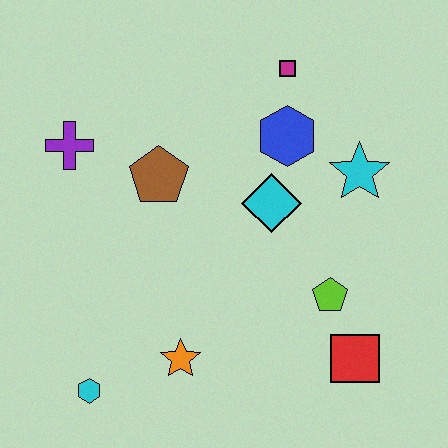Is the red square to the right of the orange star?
Yes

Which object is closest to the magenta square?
The blue hexagon is closest to the magenta square.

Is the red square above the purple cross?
No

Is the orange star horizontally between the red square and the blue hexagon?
No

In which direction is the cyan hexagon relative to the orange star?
The cyan hexagon is to the left of the orange star.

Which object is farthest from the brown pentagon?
The red square is farthest from the brown pentagon.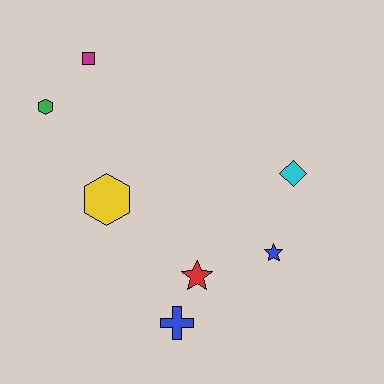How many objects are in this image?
There are 7 objects.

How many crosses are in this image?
There is 1 cross.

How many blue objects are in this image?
There are 2 blue objects.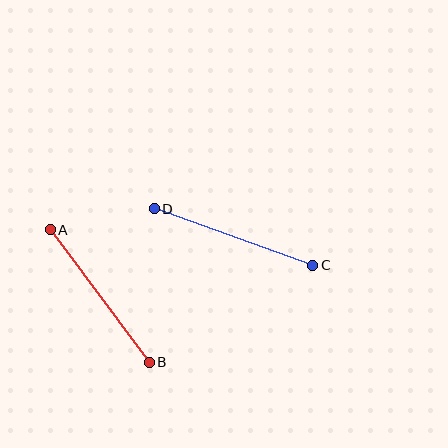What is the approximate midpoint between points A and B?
The midpoint is at approximately (100, 296) pixels.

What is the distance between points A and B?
The distance is approximately 165 pixels.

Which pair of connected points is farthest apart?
Points C and D are farthest apart.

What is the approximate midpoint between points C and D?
The midpoint is at approximately (233, 237) pixels.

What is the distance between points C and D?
The distance is approximately 168 pixels.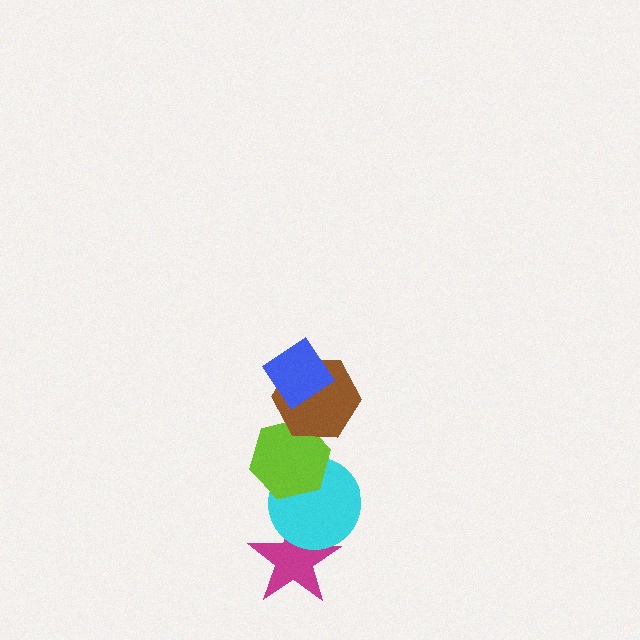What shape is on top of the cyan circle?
The lime hexagon is on top of the cyan circle.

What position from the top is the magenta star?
The magenta star is 5th from the top.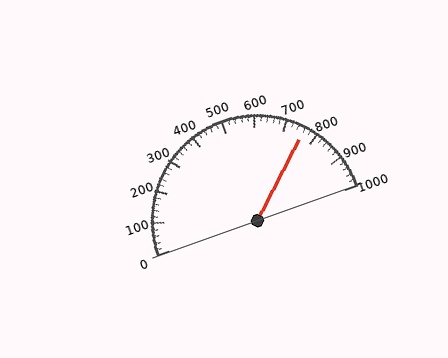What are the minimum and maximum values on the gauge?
The gauge ranges from 0 to 1000.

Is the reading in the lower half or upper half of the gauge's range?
The reading is in the upper half of the range (0 to 1000).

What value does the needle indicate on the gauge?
The needle indicates approximately 760.